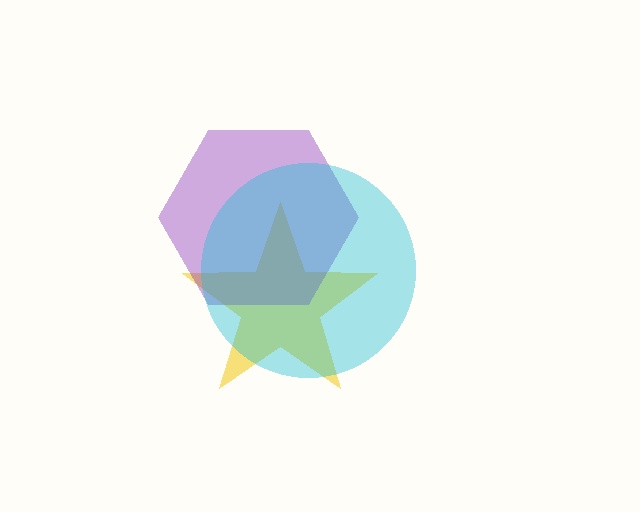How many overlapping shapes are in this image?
There are 3 overlapping shapes in the image.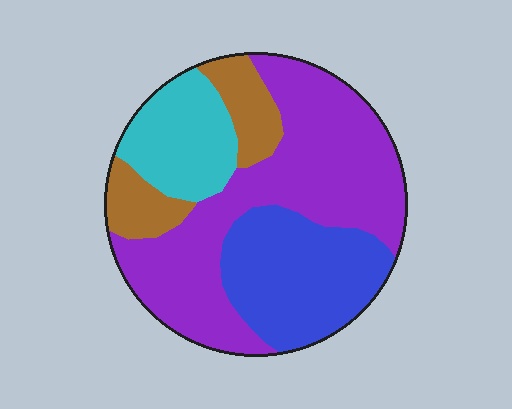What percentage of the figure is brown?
Brown covers roughly 15% of the figure.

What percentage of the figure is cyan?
Cyan takes up about one sixth (1/6) of the figure.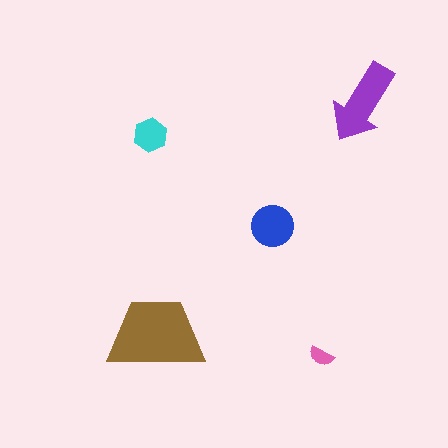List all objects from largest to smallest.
The brown trapezoid, the purple arrow, the blue circle, the cyan hexagon, the pink semicircle.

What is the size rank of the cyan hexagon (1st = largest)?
4th.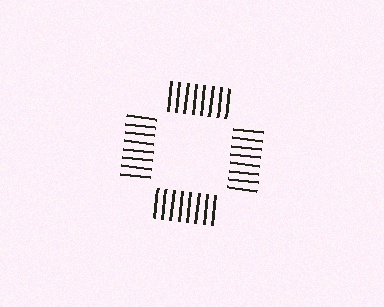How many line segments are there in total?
32 — 8 along each of the 4 edges.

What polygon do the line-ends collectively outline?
An illusory square — the line segments terminate on its edges but no continuous stroke is drawn.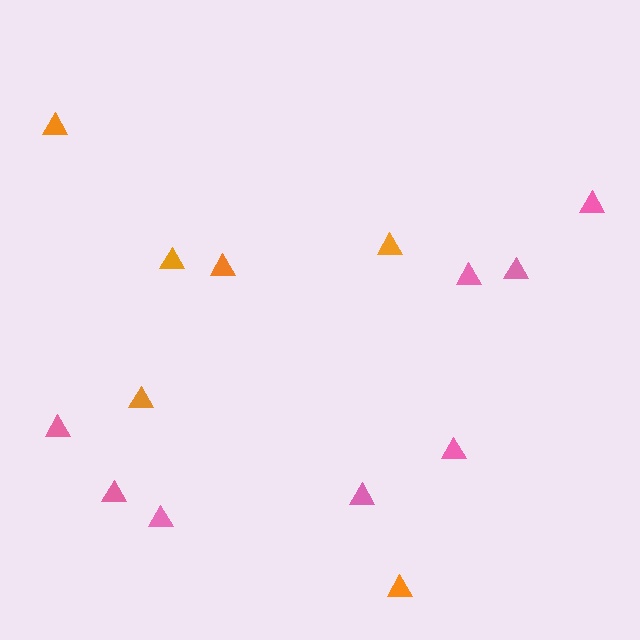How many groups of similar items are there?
There are 2 groups: one group of pink triangles (8) and one group of orange triangles (6).